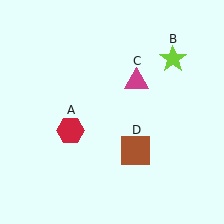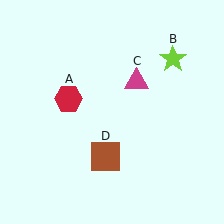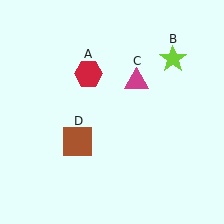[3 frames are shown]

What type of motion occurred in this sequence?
The red hexagon (object A), brown square (object D) rotated clockwise around the center of the scene.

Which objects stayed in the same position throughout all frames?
Lime star (object B) and magenta triangle (object C) remained stationary.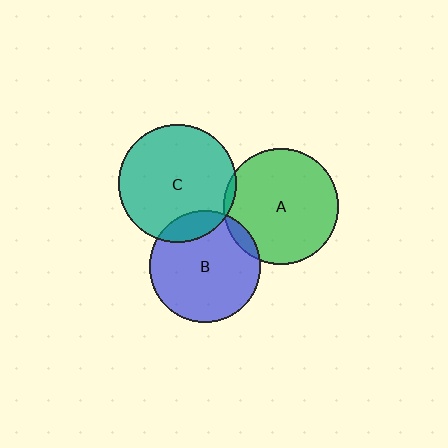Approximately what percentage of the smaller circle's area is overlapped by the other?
Approximately 5%.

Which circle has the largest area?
Circle C (teal).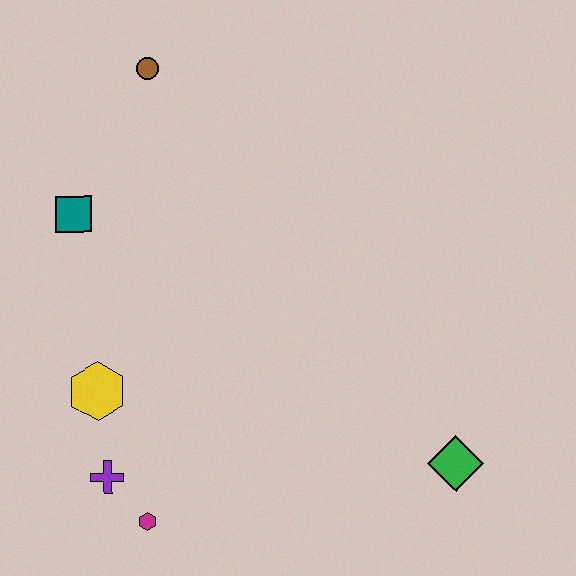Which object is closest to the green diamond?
The magenta hexagon is closest to the green diamond.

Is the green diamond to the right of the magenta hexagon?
Yes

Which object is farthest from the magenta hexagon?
The brown circle is farthest from the magenta hexagon.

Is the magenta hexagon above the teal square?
No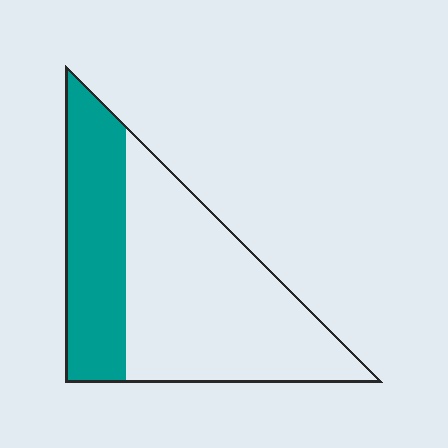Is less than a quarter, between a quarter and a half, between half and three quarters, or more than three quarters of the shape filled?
Between a quarter and a half.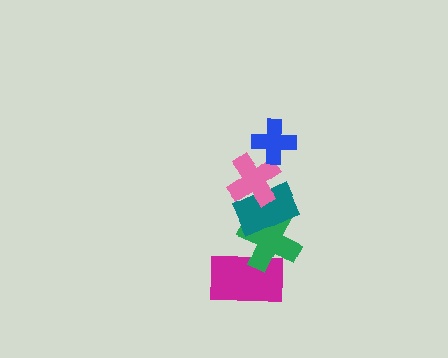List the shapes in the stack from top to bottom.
From top to bottom: the blue cross, the pink cross, the teal rectangle, the green cross, the magenta rectangle.